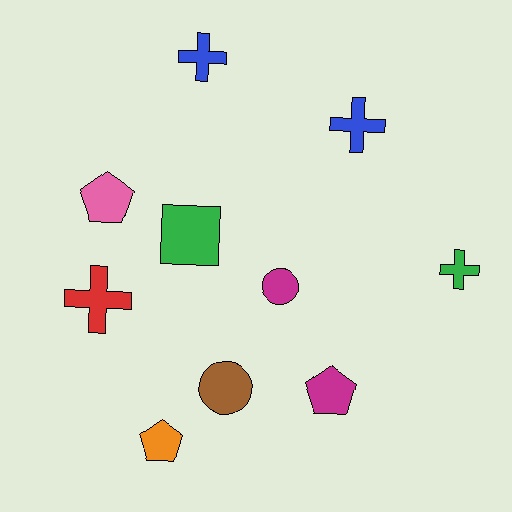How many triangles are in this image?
There are no triangles.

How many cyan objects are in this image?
There are no cyan objects.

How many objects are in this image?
There are 10 objects.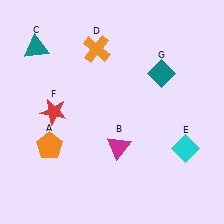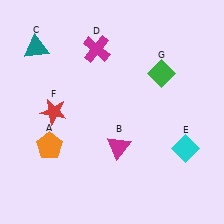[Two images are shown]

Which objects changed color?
D changed from orange to magenta. G changed from teal to green.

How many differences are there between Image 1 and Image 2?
There are 2 differences between the two images.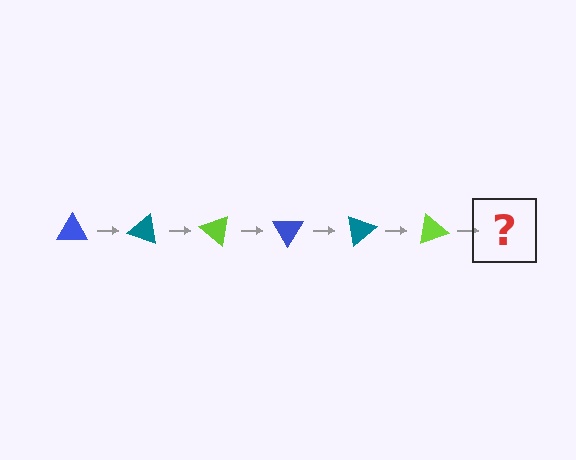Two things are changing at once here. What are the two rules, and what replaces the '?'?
The two rules are that it rotates 20 degrees each step and the color cycles through blue, teal, and lime. The '?' should be a blue triangle, rotated 120 degrees from the start.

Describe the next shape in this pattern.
It should be a blue triangle, rotated 120 degrees from the start.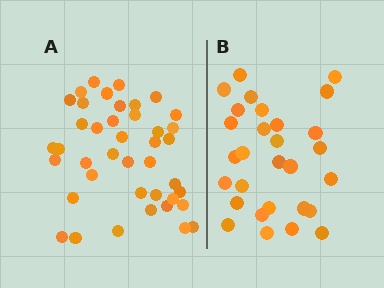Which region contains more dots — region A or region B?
Region A (the left region) has more dots.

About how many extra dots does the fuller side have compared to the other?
Region A has roughly 12 or so more dots than region B.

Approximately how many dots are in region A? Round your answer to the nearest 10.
About 40 dots. (The exact count is 41, which rounds to 40.)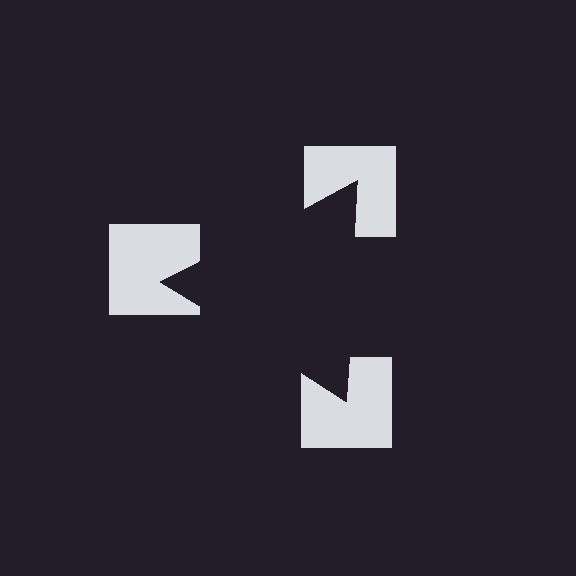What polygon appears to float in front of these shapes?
An illusory triangle — its edges are inferred from the aligned wedge cuts in the notched squares, not physically drawn.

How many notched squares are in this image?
There are 3 — one at each vertex of the illusory triangle.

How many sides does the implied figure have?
3 sides.